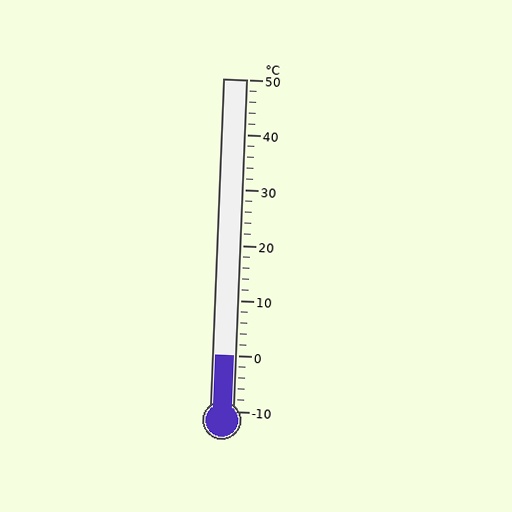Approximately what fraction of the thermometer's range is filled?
The thermometer is filled to approximately 15% of its range.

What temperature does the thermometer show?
The thermometer shows approximately 0°C.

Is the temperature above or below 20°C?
The temperature is below 20°C.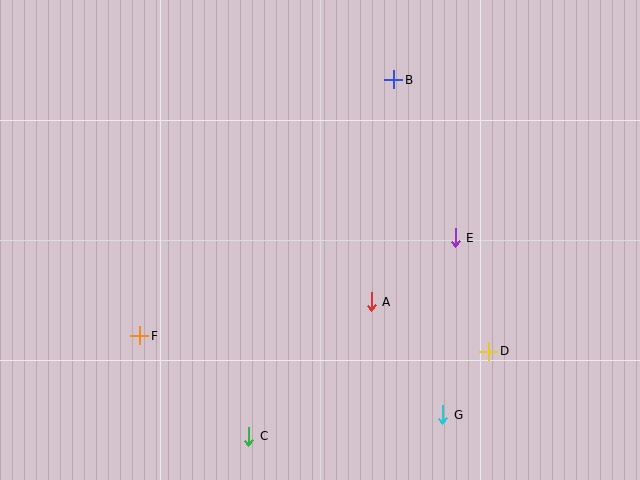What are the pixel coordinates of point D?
Point D is at (489, 351).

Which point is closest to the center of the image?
Point A at (371, 302) is closest to the center.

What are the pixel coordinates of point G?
Point G is at (443, 415).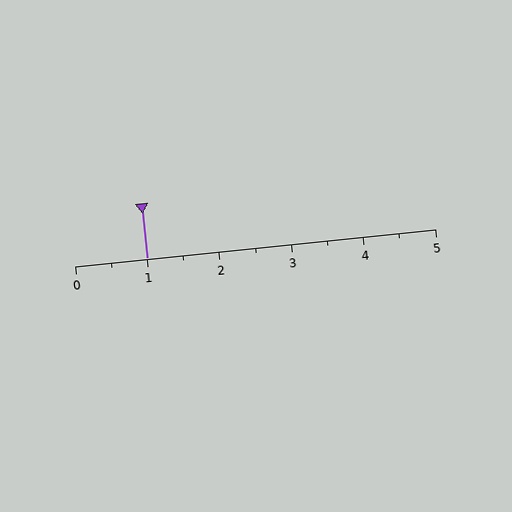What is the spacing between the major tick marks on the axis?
The major ticks are spaced 1 apart.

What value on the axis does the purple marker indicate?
The marker indicates approximately 1.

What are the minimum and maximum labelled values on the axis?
The axis runs from 0 to 5.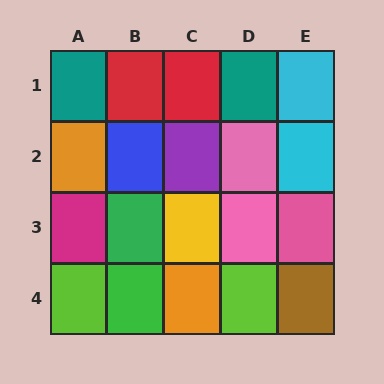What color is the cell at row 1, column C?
Red.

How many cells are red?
2 cells are red.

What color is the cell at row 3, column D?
Pink.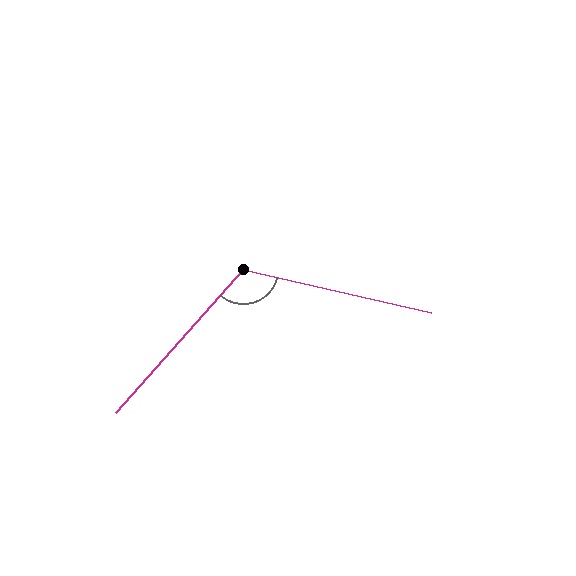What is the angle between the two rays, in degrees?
Approximately 119 degrees.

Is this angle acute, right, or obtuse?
It is obtuse.